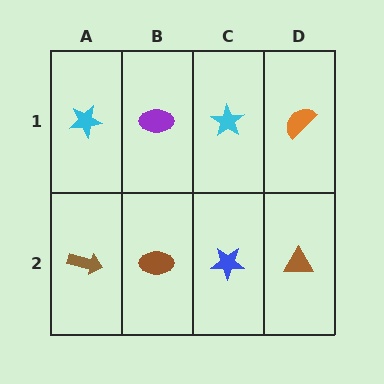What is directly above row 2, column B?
A purple ellipse.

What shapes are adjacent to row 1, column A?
A brown arrow (row 2, column A), a purple ellipse (row 1, column B).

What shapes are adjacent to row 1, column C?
A blue star (row 2, column C), a purple ellipse (row 1, column B), an orange semicircle (row 1, column D).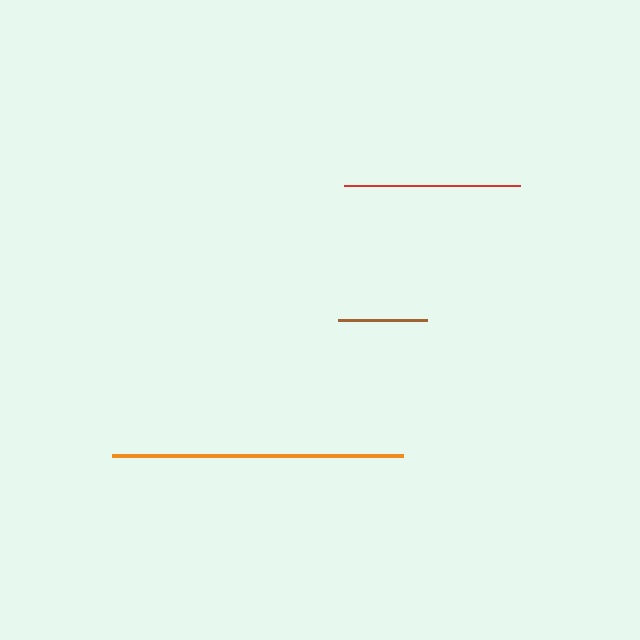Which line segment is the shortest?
The brown line is the shortest at approximately 89 pixels.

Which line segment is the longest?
The orange line is the longest at approximately 290 pixels.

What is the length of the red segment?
The red segment is approximately 176 pixels long.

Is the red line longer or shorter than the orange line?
The orange line is longer than the red line.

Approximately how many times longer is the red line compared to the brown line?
The red line is approximately 2.0 times the length of the brown line.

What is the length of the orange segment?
The orange segment is approximately 290 pixels long.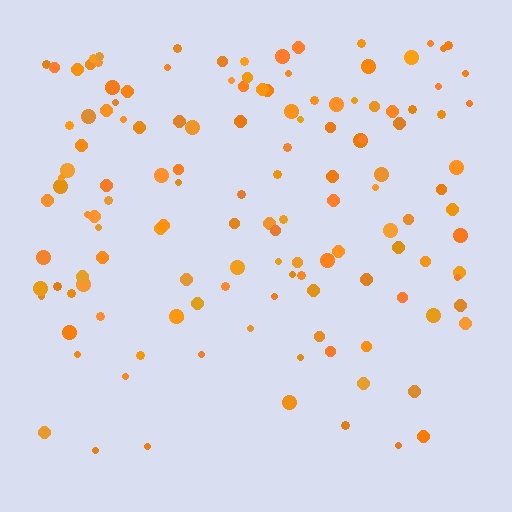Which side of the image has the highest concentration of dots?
The top.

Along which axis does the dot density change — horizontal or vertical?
Vertical.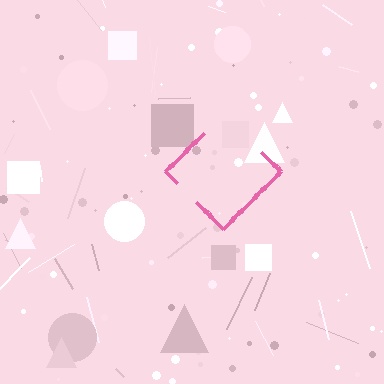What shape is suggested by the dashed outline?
The dashed outline suggests a diamond.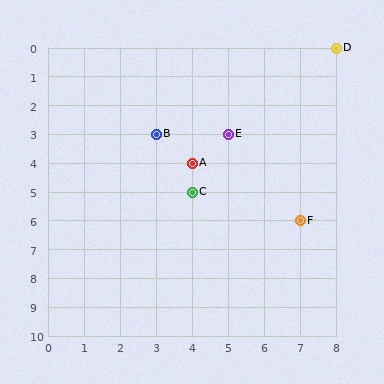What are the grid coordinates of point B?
Point B is at grid coordinates (3, 3).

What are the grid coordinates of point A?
Point A is at grid coordinates (4, 4).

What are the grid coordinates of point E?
Point E is at grid coordinates (5, 3).